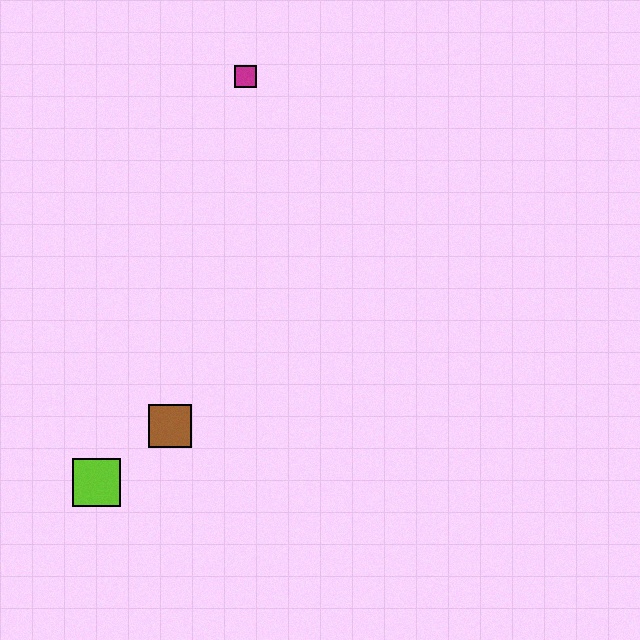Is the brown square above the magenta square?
No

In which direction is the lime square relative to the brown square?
The lime square is to the left of the brown square.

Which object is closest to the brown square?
The lime square is closest to the brown square.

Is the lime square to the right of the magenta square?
No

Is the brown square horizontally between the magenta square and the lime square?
Yes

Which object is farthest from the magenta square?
The lime square is farthest from the magenta square.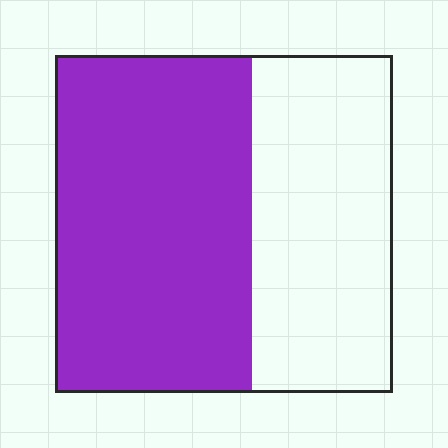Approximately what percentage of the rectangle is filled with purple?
Approximately 60%.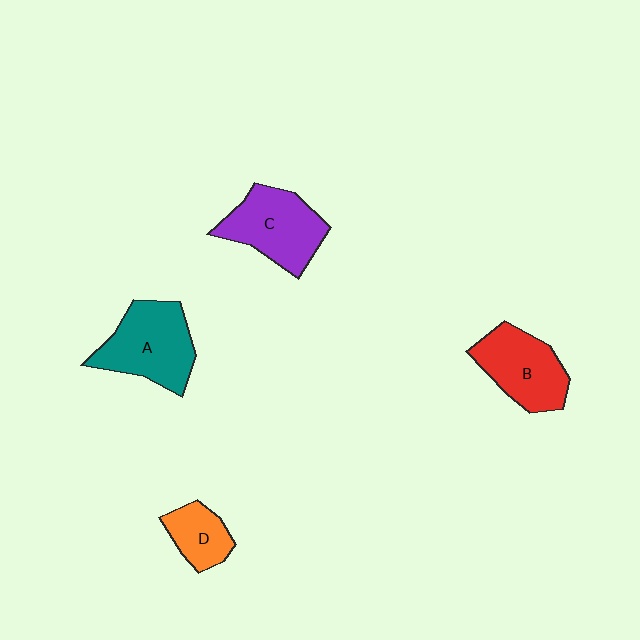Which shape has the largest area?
Shape A (teal).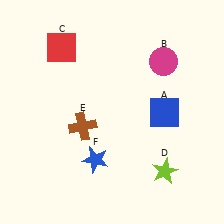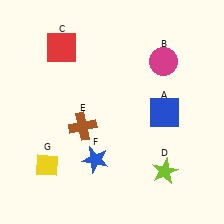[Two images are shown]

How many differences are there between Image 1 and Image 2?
There is 1 difference between the two images.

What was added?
A yellow diamond (G) was added in Image 2.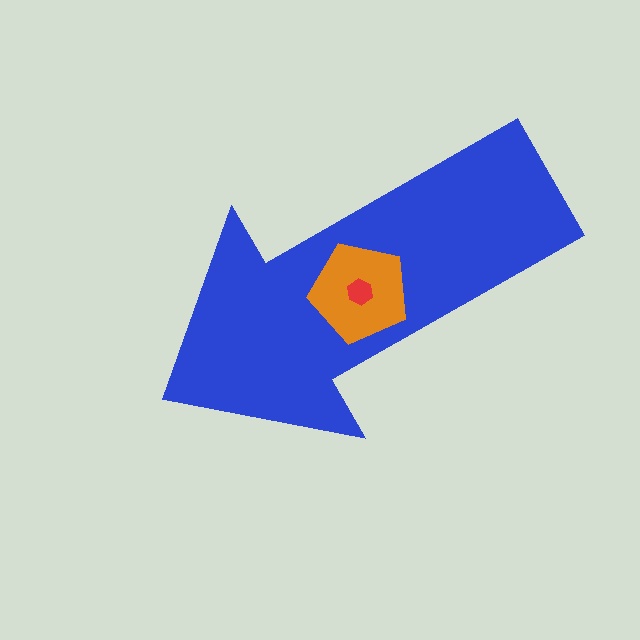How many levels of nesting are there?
3.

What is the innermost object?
The red hexagon.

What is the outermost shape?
The blue arrow.